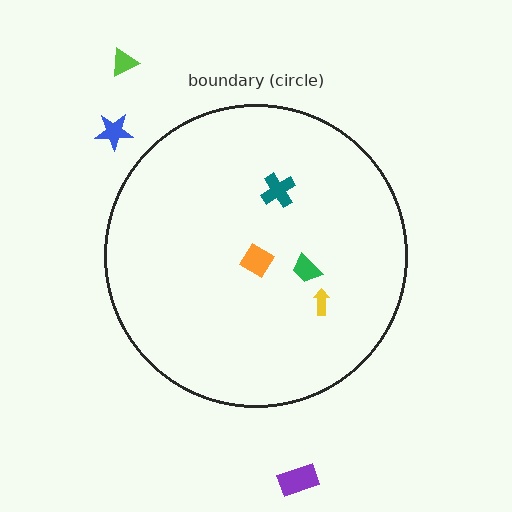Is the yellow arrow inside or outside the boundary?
Inside.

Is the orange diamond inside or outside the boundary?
Inside.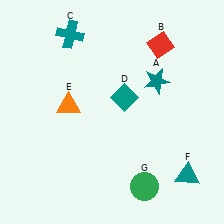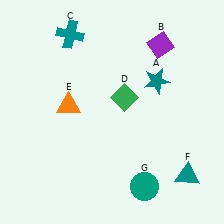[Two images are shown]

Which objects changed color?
B changed from red to purple. D changed from teal to green. G changed from green to teal.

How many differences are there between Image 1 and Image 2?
There are 3 differences between the two images.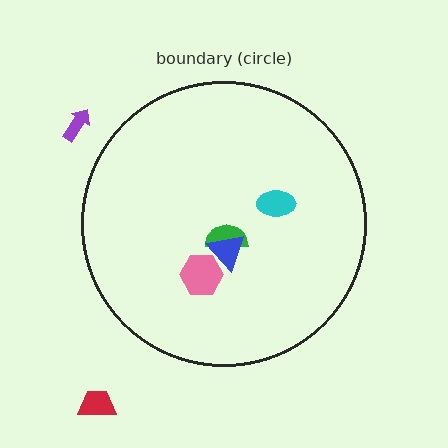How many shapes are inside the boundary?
4 inside, 2 outside.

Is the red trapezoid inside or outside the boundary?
Outside.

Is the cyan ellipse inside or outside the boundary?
Inside.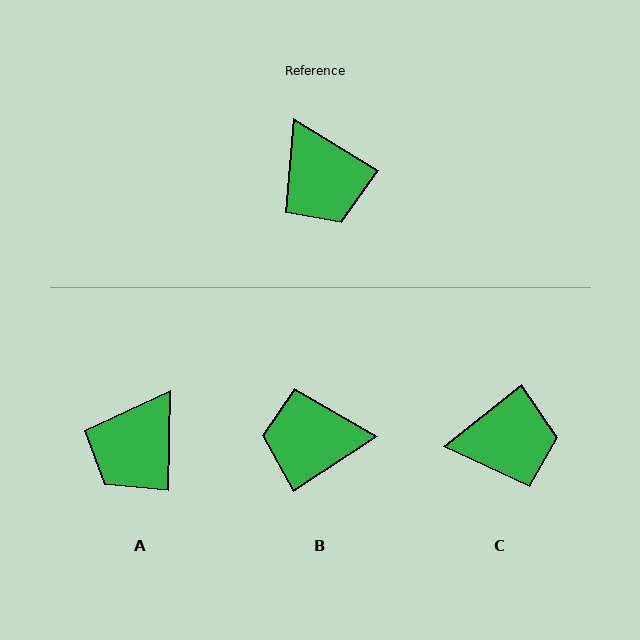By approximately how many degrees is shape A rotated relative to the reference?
Approximately 60 degrees clockwise.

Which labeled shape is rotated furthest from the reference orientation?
B, about 115 degrees away.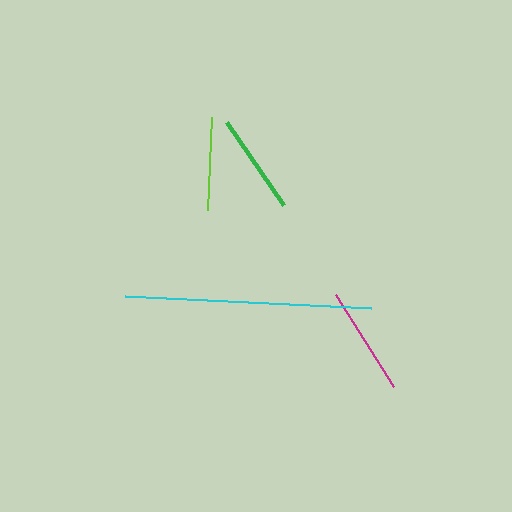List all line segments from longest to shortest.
From longest to shortest: cyan, magenta, green, lime.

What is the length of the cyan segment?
The cyan segment is approximately 247 pixels long.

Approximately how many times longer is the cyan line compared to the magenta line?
The cyan line is approximately 2.3 times the length of the magenta line.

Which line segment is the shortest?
The lime line is the shortest at approximately 93 pixels.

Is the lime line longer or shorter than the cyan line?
The cyan line is longer than the lime line.